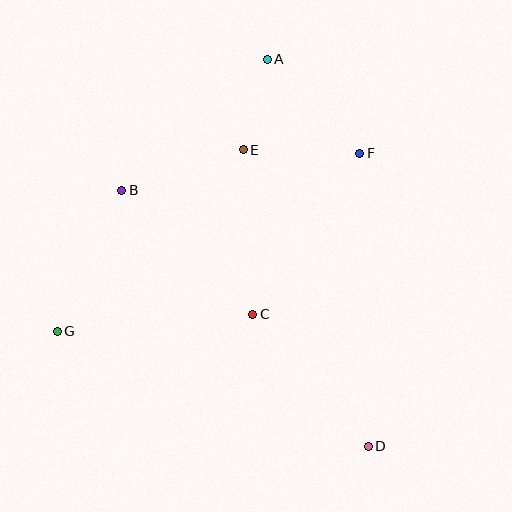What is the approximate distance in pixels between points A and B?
The distance between A and B is approximately 196 pixels.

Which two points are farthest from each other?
Points A and D are farthest from each other.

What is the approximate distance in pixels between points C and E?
The distance between C and E is approximately 165 pixels.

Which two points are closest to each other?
Points A and E are closest to each other.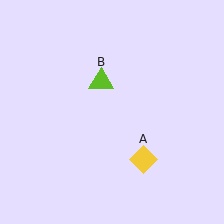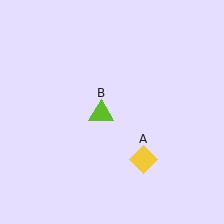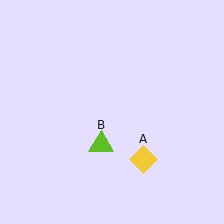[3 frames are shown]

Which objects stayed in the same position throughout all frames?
Yellow diamond (object A) remained stationary.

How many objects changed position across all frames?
1 object changed position: lime triangle (object B).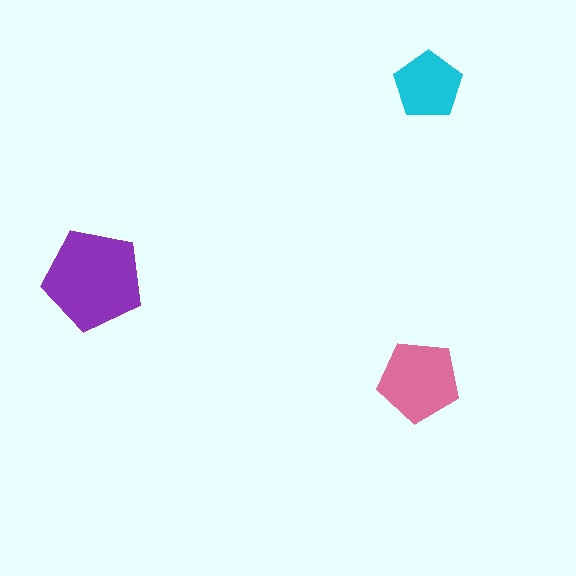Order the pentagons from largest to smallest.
the purple one, the pink one, the cyan one.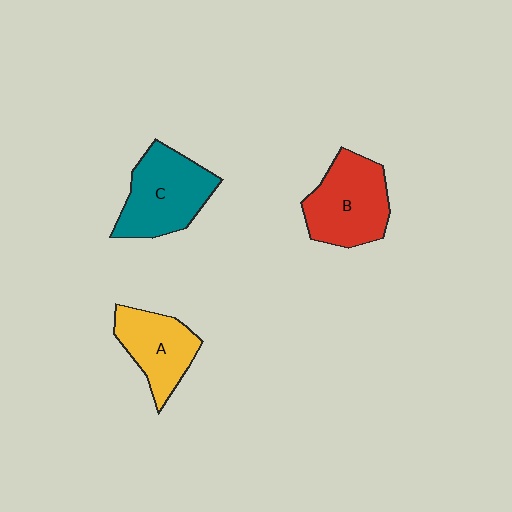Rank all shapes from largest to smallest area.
From largest to smallest: C (teal), B (red), A (yellow).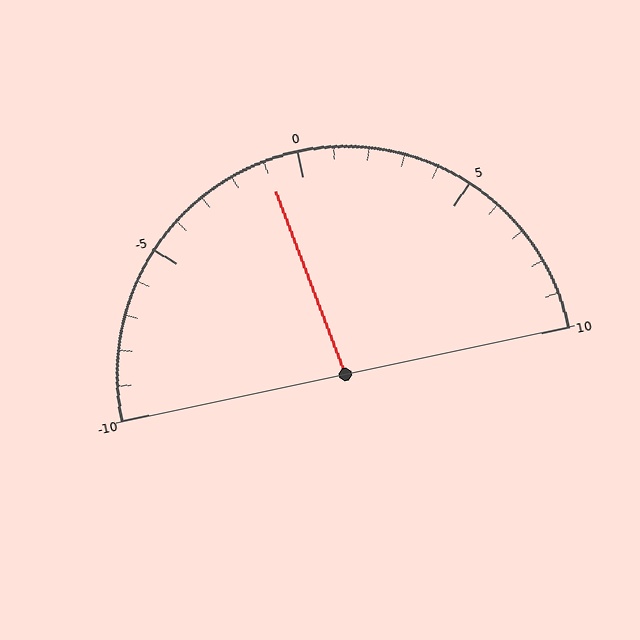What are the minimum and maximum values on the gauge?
The gauge ranges from -10 to 10.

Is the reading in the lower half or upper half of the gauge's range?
The reading is in the lower half of the range (-10 to 10).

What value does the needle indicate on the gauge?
The needle indicates approximately -1.